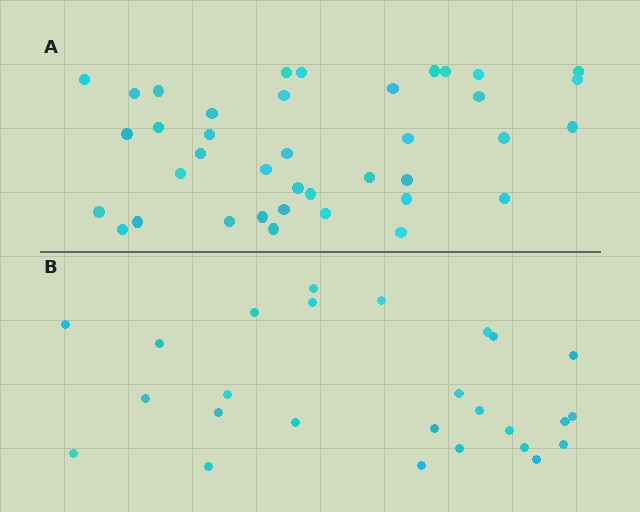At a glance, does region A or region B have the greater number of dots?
Region A (the top region) has more dots.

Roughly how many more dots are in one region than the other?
Region A has approximately 15 more dots than region B.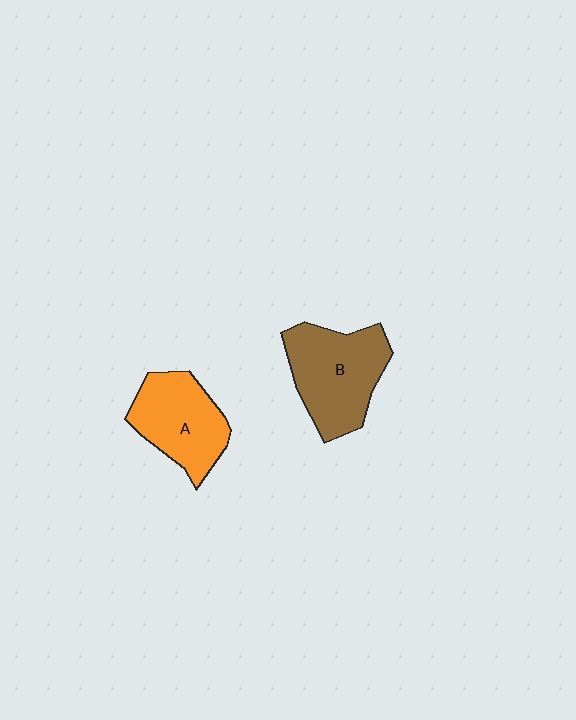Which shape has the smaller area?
Shape A (orange).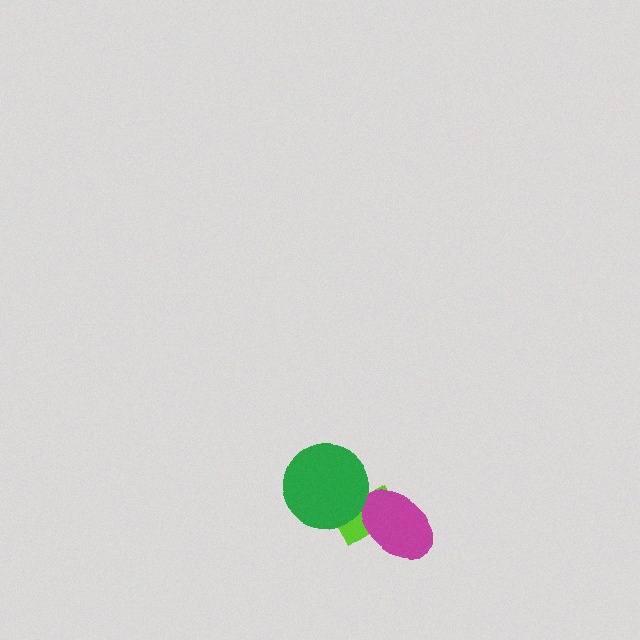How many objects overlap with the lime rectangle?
2 objects overlap with the lime rectangle.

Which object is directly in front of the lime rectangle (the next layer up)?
The magenta ellipse is directly in front of the lime rectangle.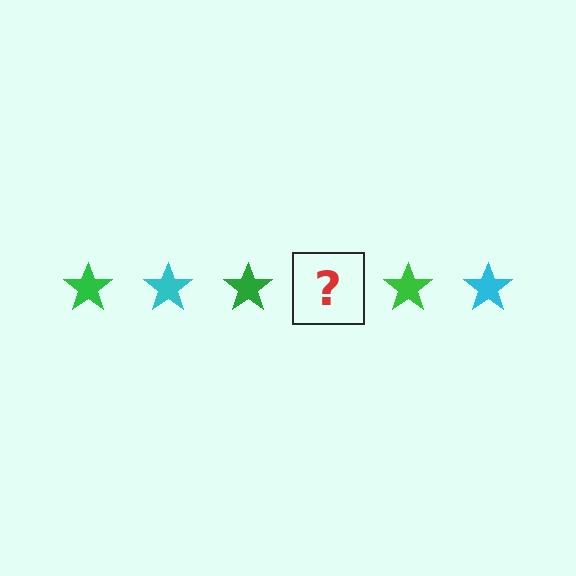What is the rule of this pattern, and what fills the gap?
The rule is that the pattern cycles through green, cyan stars. The gap should be filled with a cyan star.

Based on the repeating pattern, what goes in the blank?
The blank should be a cyan star.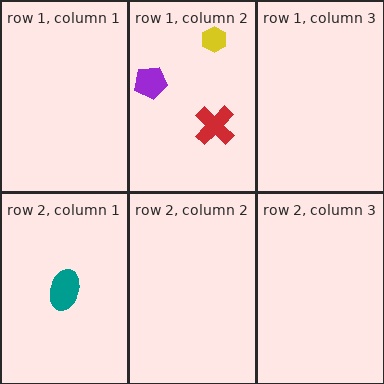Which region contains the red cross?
The row 1, column 2 region.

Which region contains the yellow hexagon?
The row 1, column 2 region.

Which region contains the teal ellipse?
The row 2, column 1 region.